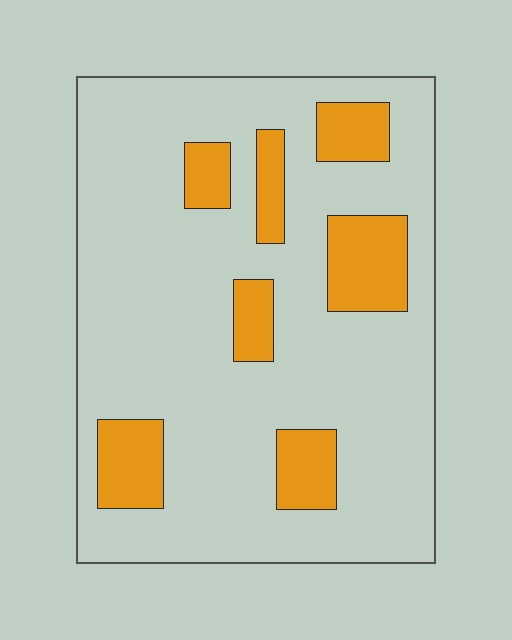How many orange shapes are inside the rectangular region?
7.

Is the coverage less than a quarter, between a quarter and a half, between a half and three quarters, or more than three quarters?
Less than a quarter.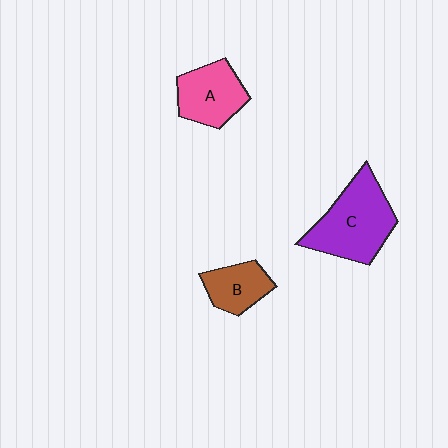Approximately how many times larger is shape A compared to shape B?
Approximately 1.3 times.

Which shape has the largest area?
Shape C (purple).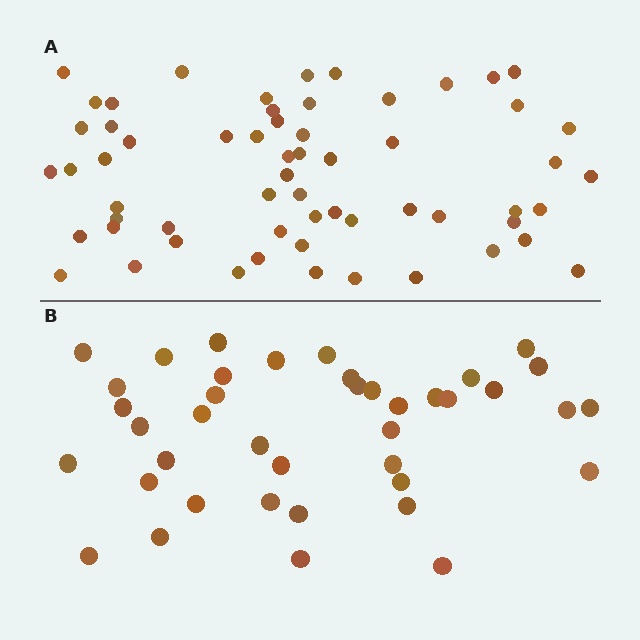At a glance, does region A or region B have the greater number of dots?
Region A (the top region) has more dots.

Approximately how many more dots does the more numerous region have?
Region A has approximately 20 more dots than region B.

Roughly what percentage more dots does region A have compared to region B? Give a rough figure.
About 50% more.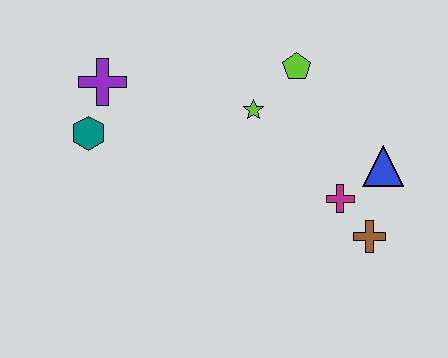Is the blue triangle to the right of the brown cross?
Yes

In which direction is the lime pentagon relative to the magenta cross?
The lime pentagon is above the magenta cross.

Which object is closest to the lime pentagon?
The lime star is closest to the lime pentagon.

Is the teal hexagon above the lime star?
No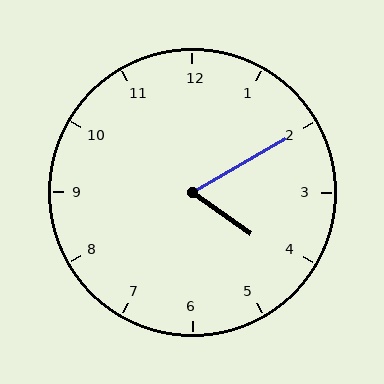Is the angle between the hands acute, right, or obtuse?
It is acute.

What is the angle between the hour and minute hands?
Approximately 65 degrees.